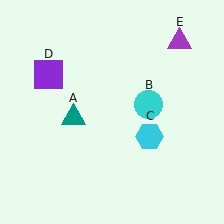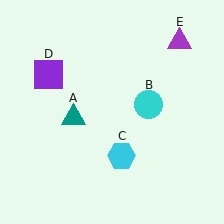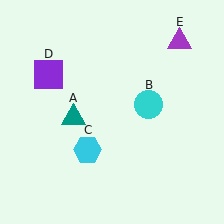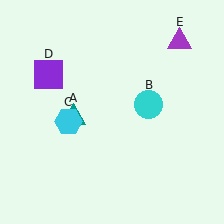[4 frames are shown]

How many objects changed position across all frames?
1 object changed position: cyan hexagon (object C).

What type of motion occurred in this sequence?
The cyan hexagon (object C) rotated clockwise around the center of the scene.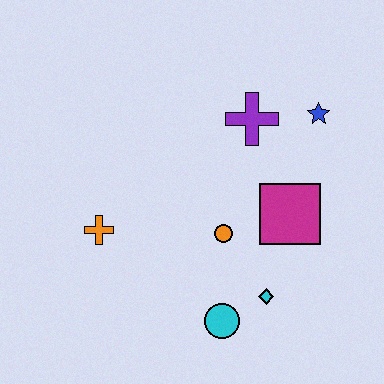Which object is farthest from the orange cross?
The blue star is farthest from the orange cross.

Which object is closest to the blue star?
The purple cross is closest to the blue star.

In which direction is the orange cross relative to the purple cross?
The orange cross is to the left of the purple cross.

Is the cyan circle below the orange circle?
Yes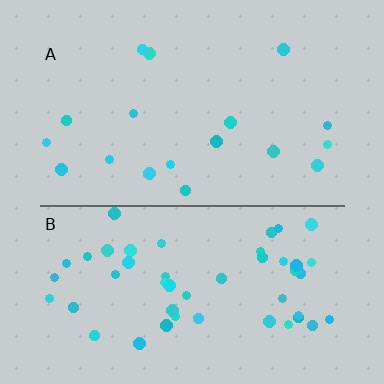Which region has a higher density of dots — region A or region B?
B (the bottom).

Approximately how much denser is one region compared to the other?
Approximately 2.8× — region B over region A.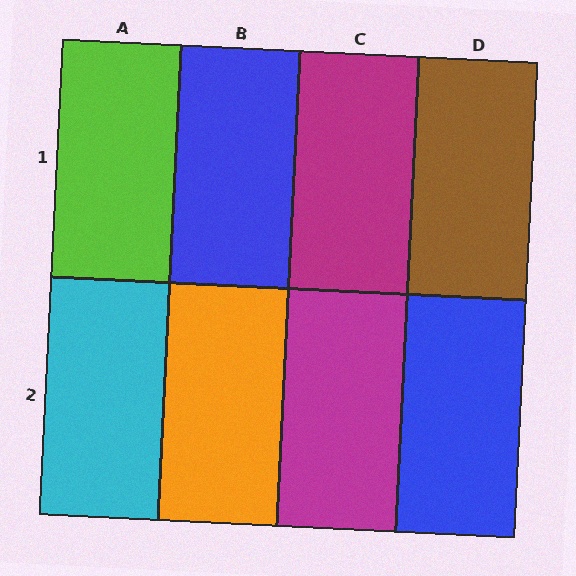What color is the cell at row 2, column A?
Cyan.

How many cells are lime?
1 cell is lime.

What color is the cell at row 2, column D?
Blue.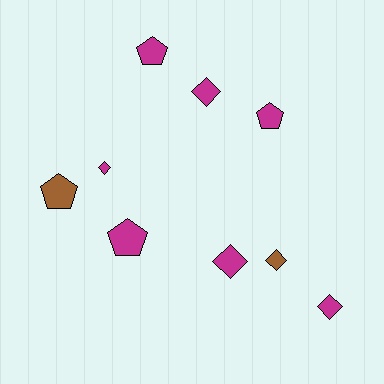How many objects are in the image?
There are 9 objects.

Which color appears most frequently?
Magenta, with 7 objects.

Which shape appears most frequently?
Diamond, with 5 objects.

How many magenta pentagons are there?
There are 3 magenta pentagons.